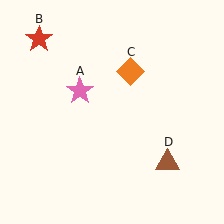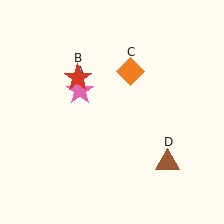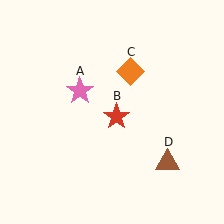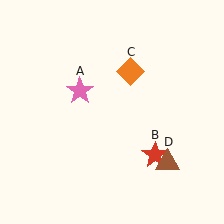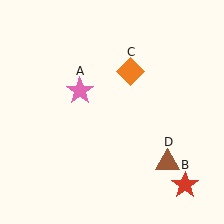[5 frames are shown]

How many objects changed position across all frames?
1 object changed position: red star (object B).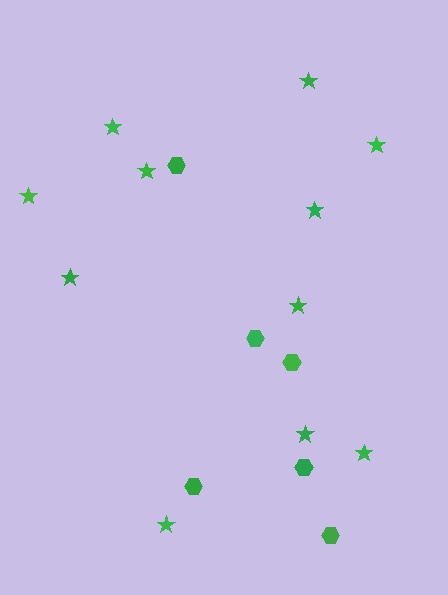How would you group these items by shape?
There are 2 groups: one group of stars (11) and one group of hexagons (6).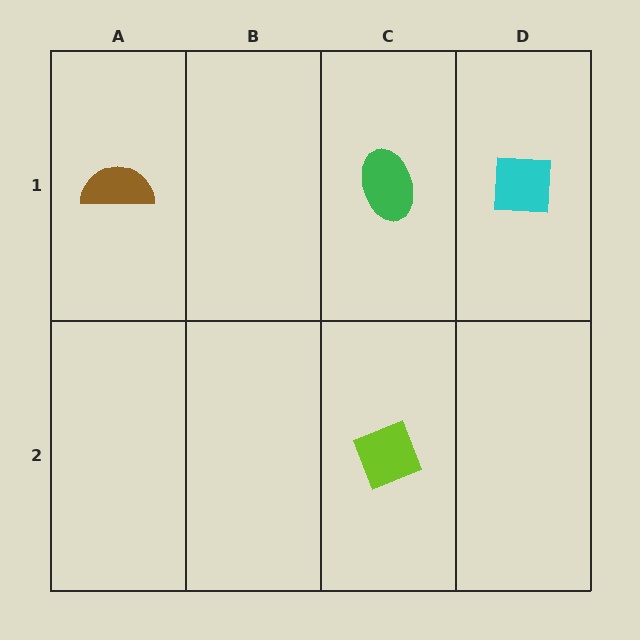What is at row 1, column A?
A brown semicircle.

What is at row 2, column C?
A lime diamond.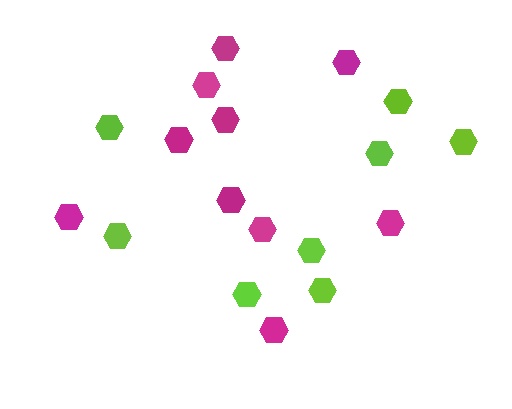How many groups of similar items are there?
There are 2 groups: one group of magenta hexagons (10) and one group of lime hexagons (8).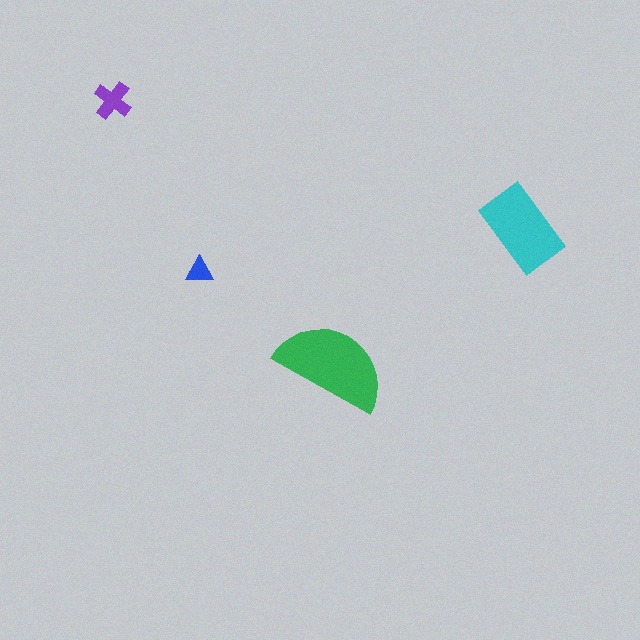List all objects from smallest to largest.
The blue triangle, the purple cross, the cyan rectangle, the green semicircle.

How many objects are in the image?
There are 4 objects in the image.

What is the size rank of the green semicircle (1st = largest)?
1st.